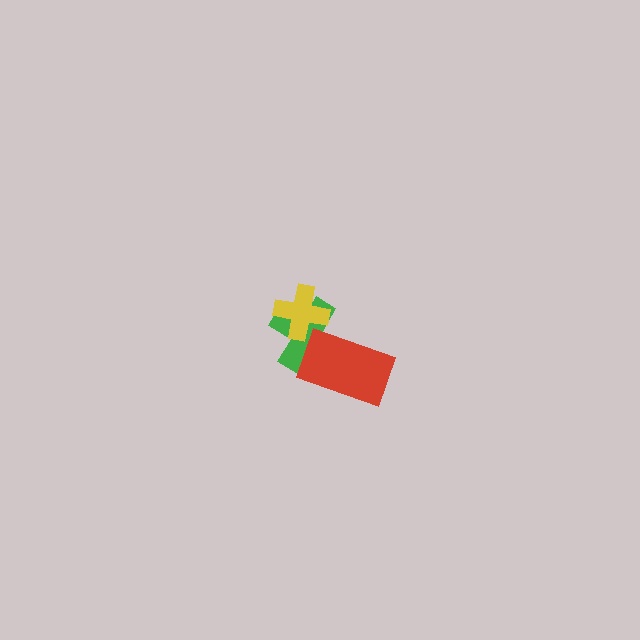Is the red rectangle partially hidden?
No, no other shape covers it.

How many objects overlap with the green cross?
2 objects overlap with the green cross.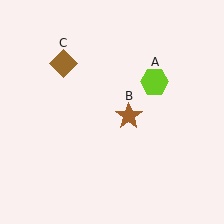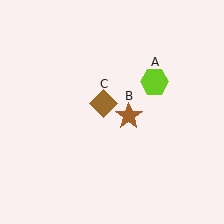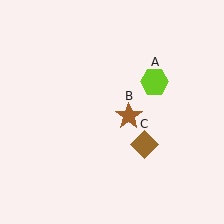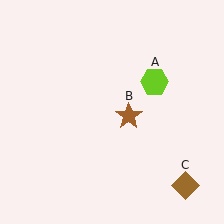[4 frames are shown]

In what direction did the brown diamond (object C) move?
The brown diamond (object C) moved down and to the right.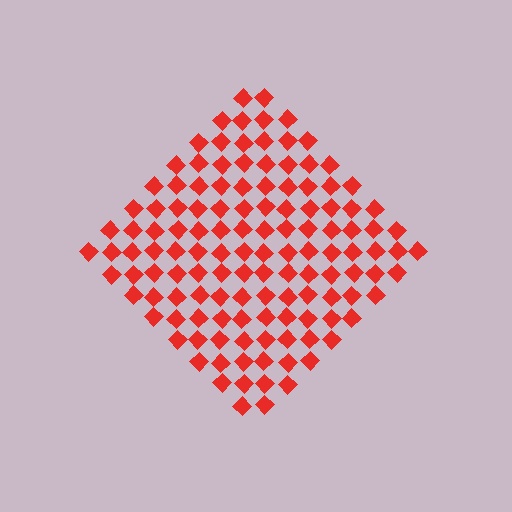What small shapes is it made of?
It is made of small diamonds.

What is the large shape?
The large shape is a diamond.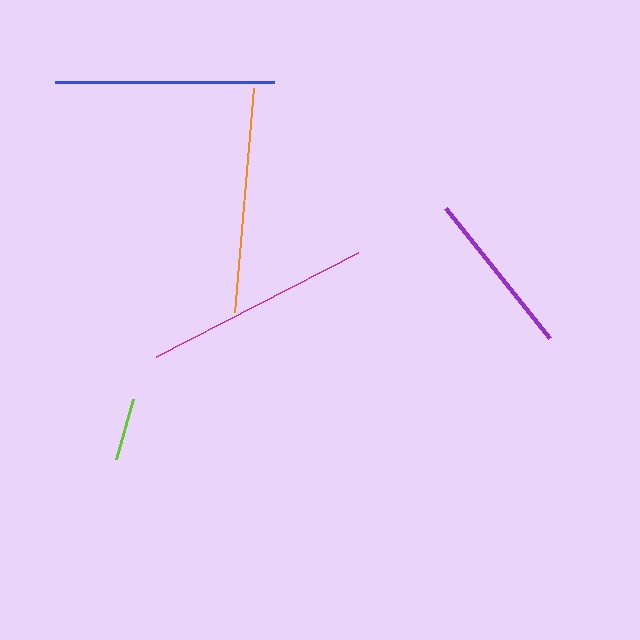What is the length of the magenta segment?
The magenta segment is approximately 227 pixels long.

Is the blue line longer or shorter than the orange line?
The orange line is longer than the blue line.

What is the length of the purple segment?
The purple segment is approximately 167 pixels long.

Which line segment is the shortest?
The lime line is the shortest at approximately 63 pixels.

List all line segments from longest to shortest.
From longest to shortest: magenta, orange, blue, purple, lime.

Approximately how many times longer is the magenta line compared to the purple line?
The magenta line is approximately 1.4 times the length of the purple line.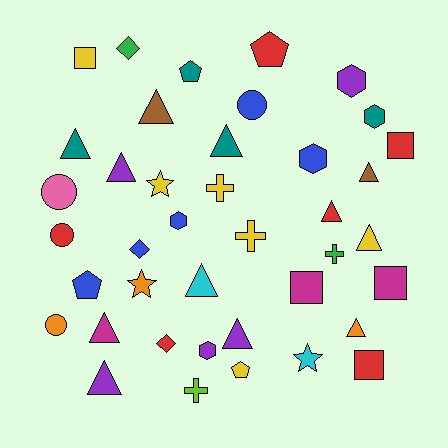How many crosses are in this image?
There are 4 crosses.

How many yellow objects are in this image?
There are 6 yellow objects.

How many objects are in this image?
There are 40 objects.